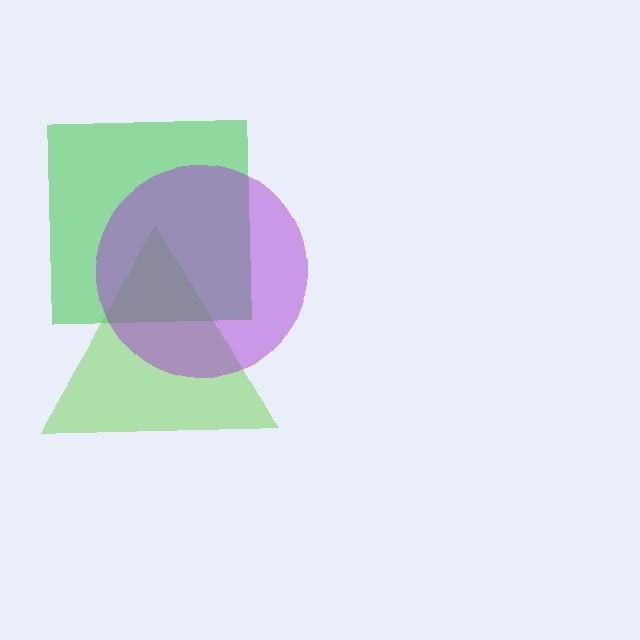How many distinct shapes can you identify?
There are 3 distinct shapes: a green square, a lime triangle, a purple circle.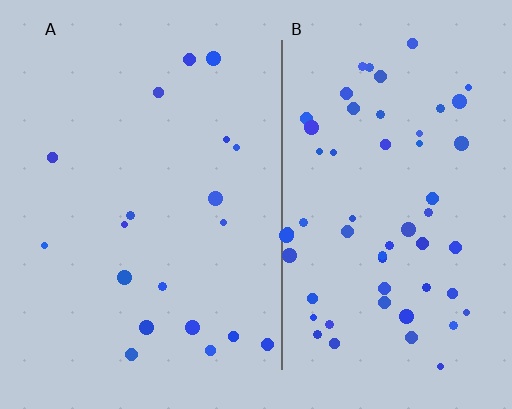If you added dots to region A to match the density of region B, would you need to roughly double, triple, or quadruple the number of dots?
Approximately triple.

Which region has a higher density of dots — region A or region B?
B (the right).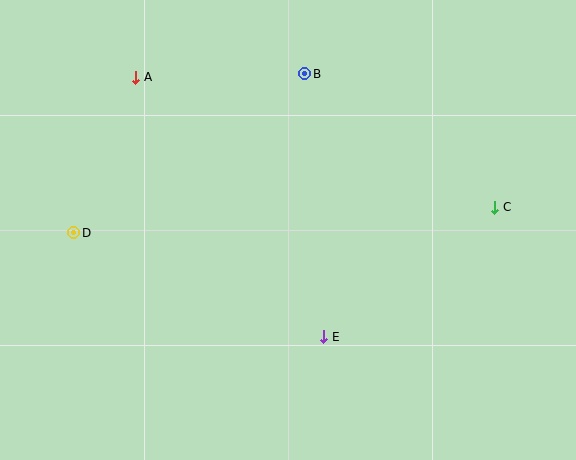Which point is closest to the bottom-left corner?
Point D is closest to the bottom-left corner.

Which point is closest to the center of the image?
Point E at (324, 337) is closest to the center.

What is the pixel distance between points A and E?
The distance between A and E is 320 pixels.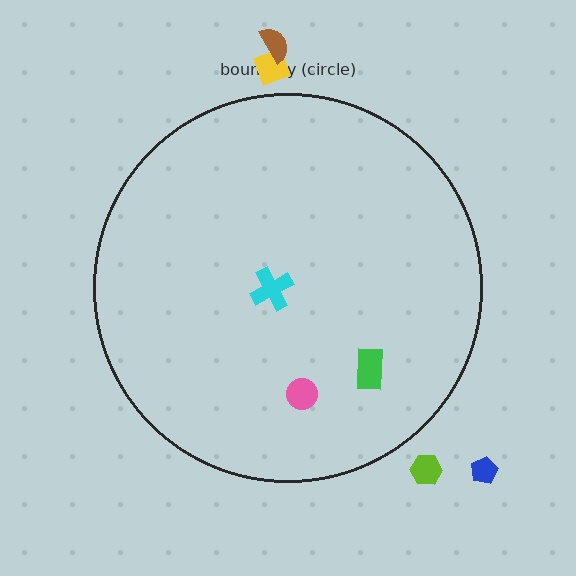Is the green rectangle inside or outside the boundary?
Inside.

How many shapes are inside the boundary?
3 inside, 4 outside.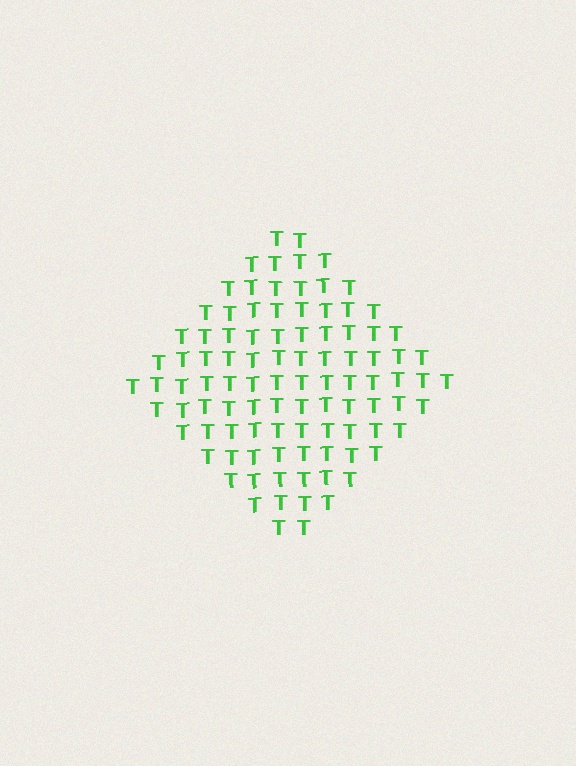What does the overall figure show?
The overall figure shows a diamond.